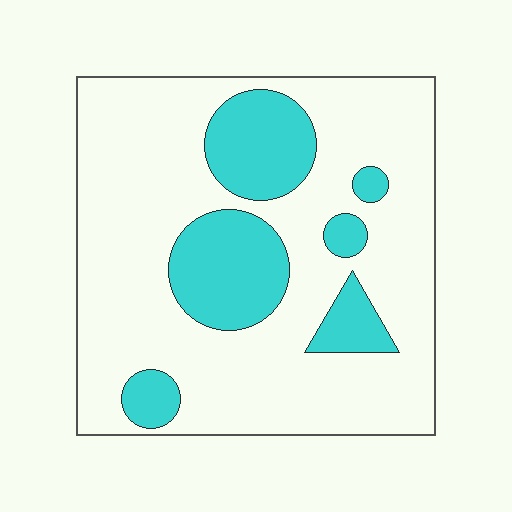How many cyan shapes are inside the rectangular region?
6.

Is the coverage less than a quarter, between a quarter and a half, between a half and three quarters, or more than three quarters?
Less than a quarter.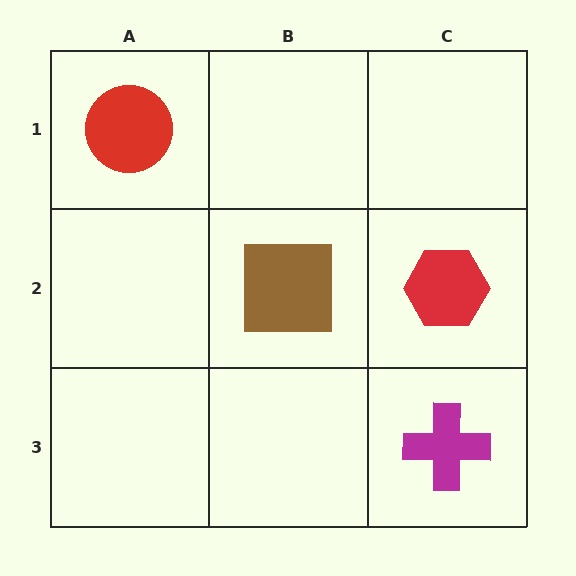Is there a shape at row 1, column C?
No, that cell is empty.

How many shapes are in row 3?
1 shape.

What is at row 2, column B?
A brown square.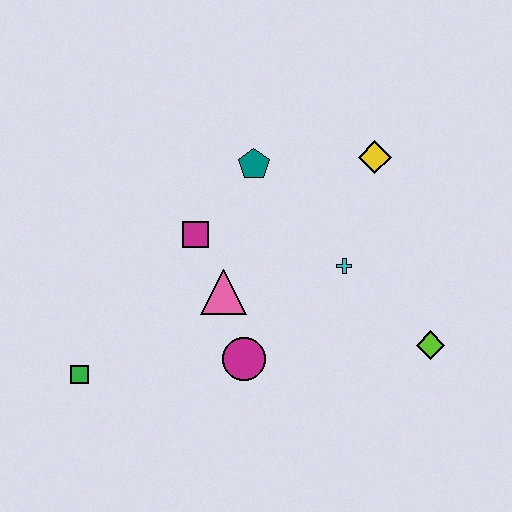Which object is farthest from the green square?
The yellow diamond is farthest from the green square.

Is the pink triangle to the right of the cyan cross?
No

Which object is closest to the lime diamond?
The cyan cross is closest to the lime diamond.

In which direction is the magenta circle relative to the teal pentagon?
The magenta circle is below the teal pentagon.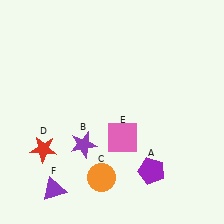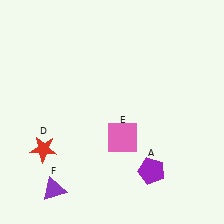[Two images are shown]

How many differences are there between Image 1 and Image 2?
There are 2 differences between the two images.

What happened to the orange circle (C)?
The orange circle (C) was removed in Image 2. It was in the bottom-left area of Image 1.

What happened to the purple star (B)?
The purple star (B) was removed in Image 2. It was in the bottom-left area of Image 1.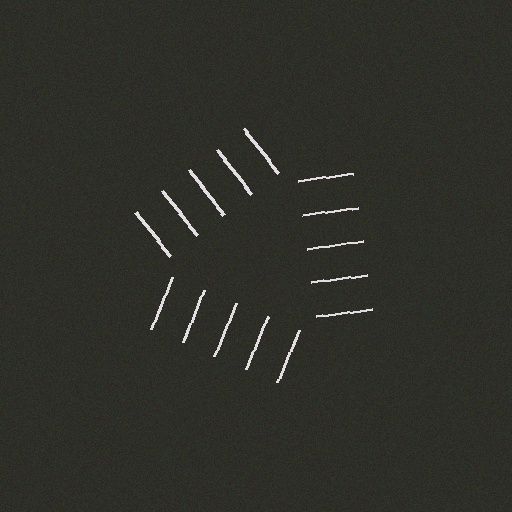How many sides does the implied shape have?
3 sides — the line-ends trace a triangle.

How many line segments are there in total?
15 — 5 along each of the 3 edges.